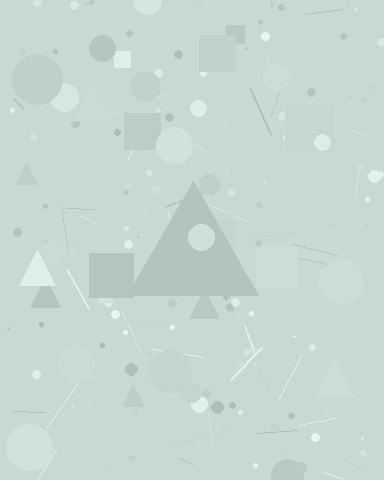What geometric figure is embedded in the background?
A triangle is embedded in the background.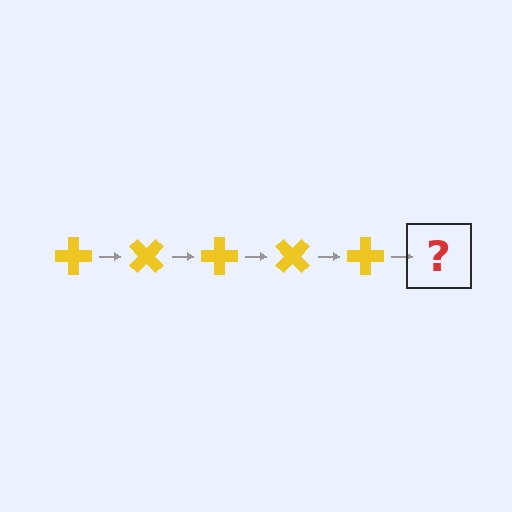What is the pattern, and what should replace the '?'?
The pattern is that the cross rotates 45 degrees each step. The '?' should be a yellow cross rotated 225 degrees.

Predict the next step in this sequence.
The next step is a yellow cross rotated 225 degrees.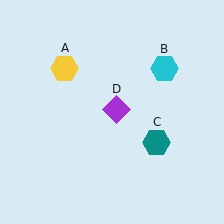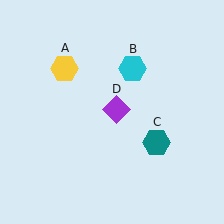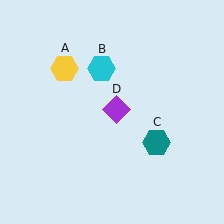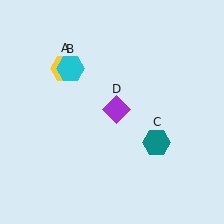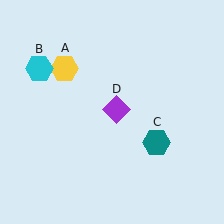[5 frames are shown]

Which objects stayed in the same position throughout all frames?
Yellow hexagon (object A) and teal hexagon (object C) and purple diamond (object D) remained stationary.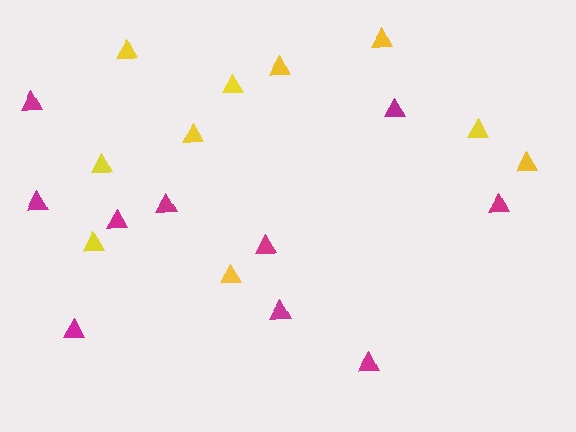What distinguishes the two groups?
There are 2 groups: one group of magenta triangles (10) and one group of yellow triangles (10).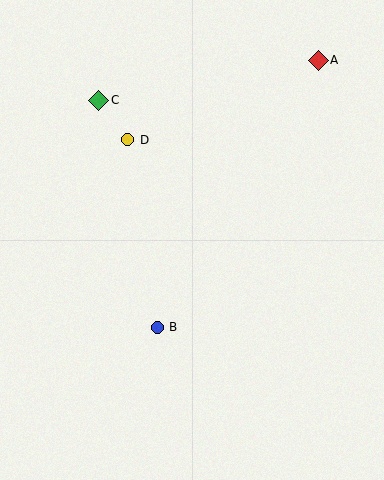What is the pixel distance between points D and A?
The distance between D and A is 206 pixels.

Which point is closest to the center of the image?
Point B at (157, 327) is closest to the center.